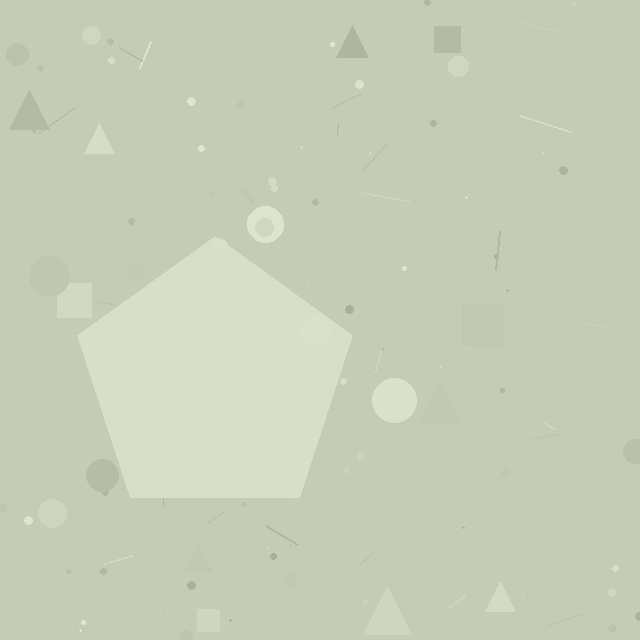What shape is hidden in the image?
A pentagon is hidden in the image.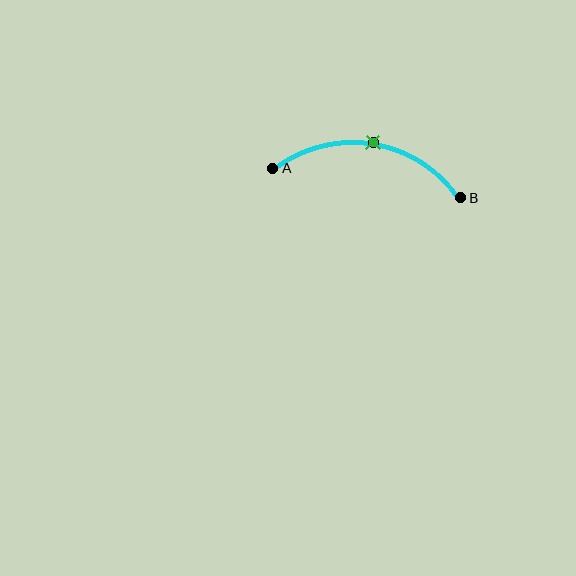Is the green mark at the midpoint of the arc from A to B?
Yes. The green mark lies on the arc at equal arc-length from both A and B — it is the arc midpoint.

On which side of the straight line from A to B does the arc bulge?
The arc bulges above the straight line connecting A and B.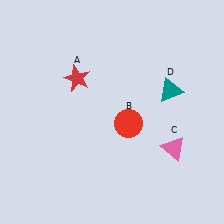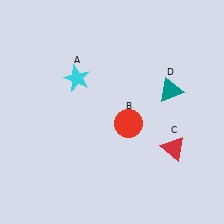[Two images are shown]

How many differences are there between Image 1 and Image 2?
There are 2 differences between the two images.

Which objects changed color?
A changed from red to cyan. C changed from pink to red.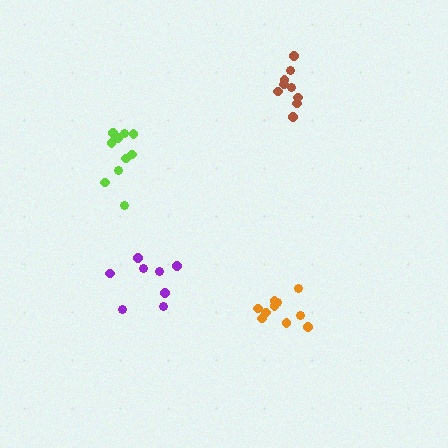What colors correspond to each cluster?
The clusters are colored: brown, purple, orange, lime.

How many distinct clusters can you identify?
There are 4 distinct clusters.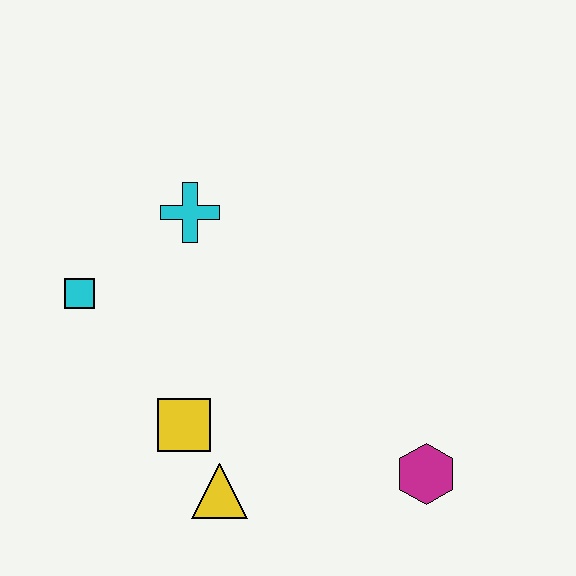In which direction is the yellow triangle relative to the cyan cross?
The yellow triangle is below the cyan cross.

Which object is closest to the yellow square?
The yellow triangle is closest to the yellow square.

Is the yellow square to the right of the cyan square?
Yes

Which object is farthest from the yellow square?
The magenta hexagon is farthest from the yellow square.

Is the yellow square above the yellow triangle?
Yes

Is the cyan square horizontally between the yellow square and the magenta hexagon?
No